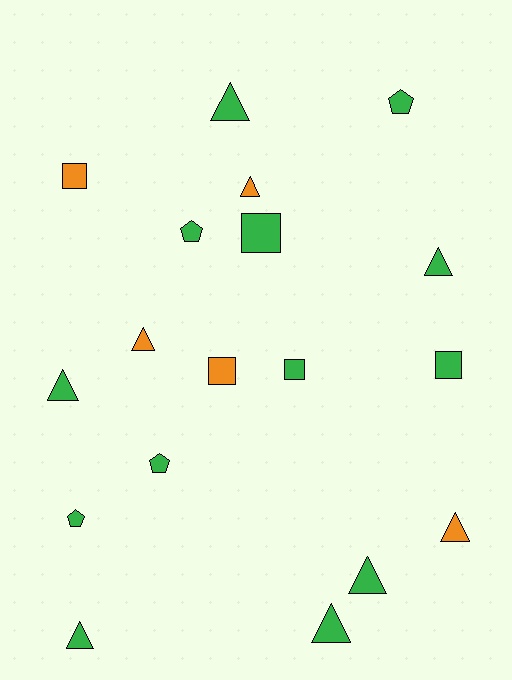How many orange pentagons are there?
There are no orange pentagons.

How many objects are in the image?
There are 18 objects.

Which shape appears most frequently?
Triangle, with 9 objects.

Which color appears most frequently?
Green, with 13 objects.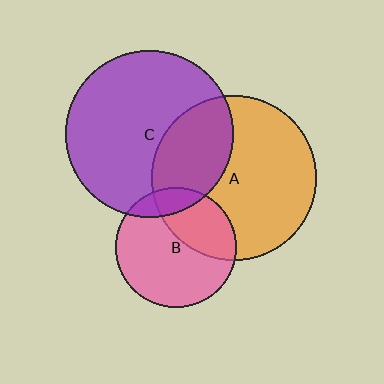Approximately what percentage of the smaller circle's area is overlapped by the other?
Approximately 35%.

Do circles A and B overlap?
Yes.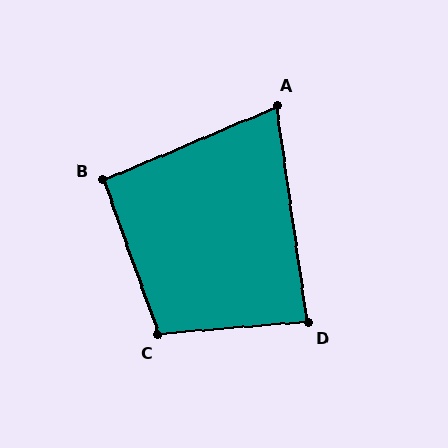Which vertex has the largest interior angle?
C, at approximately 105 degrees.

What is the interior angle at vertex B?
Approximately 93 degrees (approximately right).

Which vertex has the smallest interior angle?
A, at approximately 75 degrees.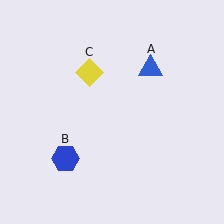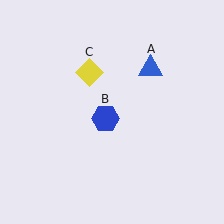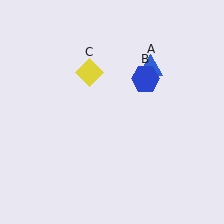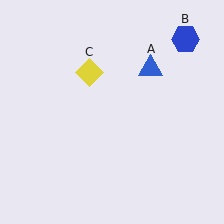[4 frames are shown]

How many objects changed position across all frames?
1 object changed position: blue hexagon (object B).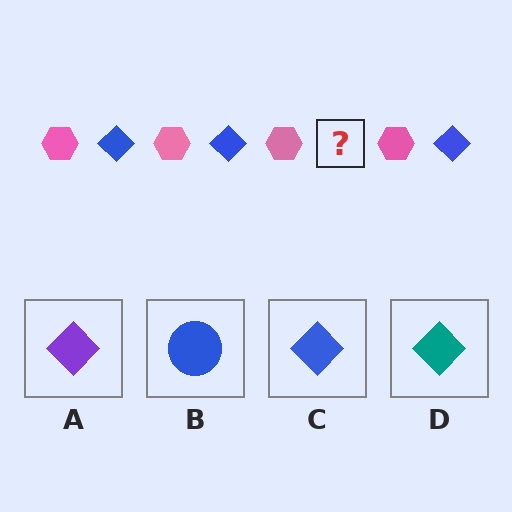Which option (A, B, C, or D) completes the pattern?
C.